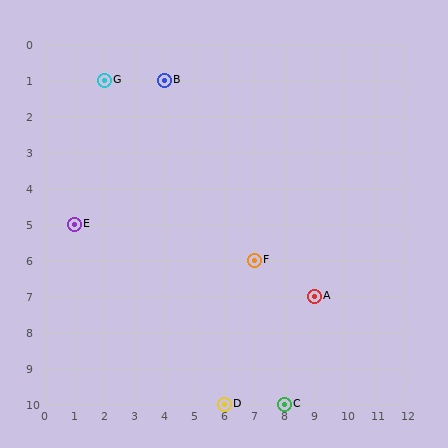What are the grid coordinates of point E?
Point E is at grid coordinates (1, 5).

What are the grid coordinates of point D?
Point D is at grid coordinates (6, 10).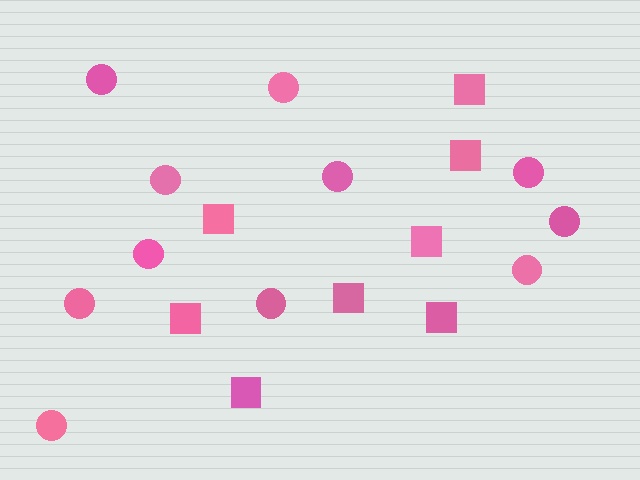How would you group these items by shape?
There are 2 groups: one group of squares (8) and one group of circles (11).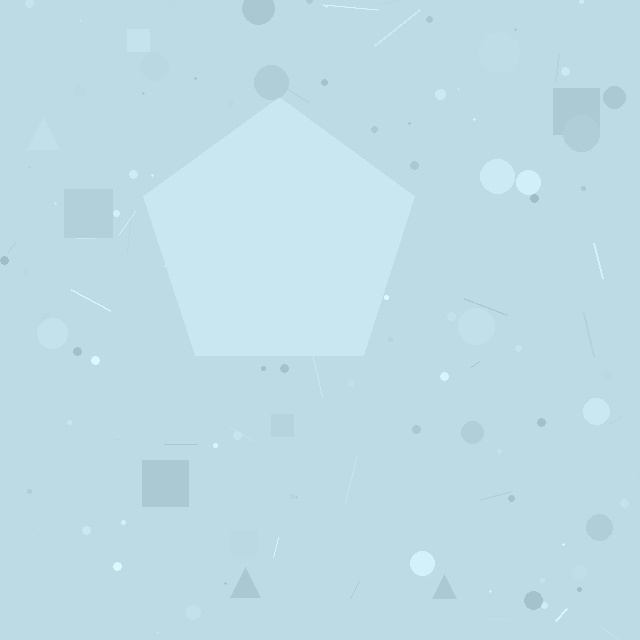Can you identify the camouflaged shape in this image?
The camouflaged shape is a pentagon.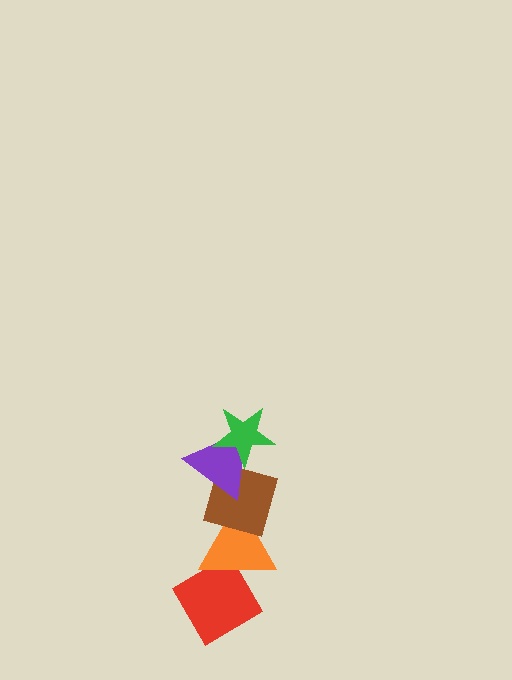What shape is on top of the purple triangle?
The green star is on top of the purple triangle.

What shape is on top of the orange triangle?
The brown diamond is on top of the orange triangle.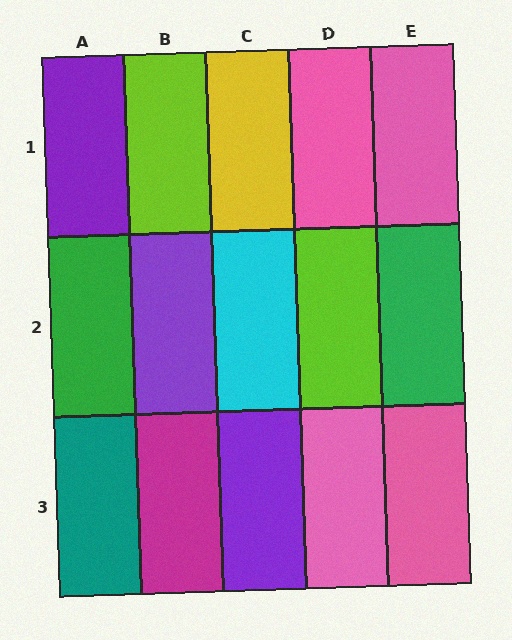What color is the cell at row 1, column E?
Pink.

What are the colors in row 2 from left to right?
Green, purple, cyan, lime, green.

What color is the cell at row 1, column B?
Lime.